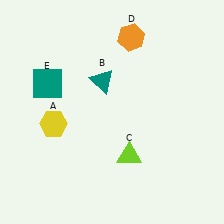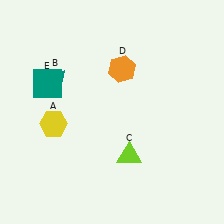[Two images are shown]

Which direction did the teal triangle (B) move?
The teal triangle (B) moved left.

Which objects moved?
The objects that moved are: the teal triangle (B), the orange hexagon (D).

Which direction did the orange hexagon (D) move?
The orange hexagon (D) moved down.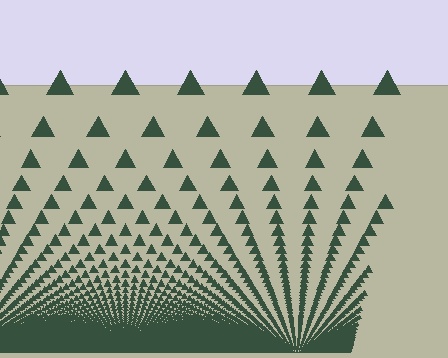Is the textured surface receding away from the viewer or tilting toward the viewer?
The surface appears to tilt toward the viewer. Texture elements get larger and sparser toward the top.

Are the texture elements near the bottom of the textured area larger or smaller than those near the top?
Smaller. The gradient is inverted — elements near the bottom are smaller and denser.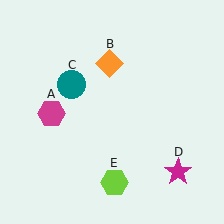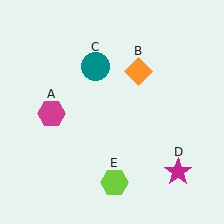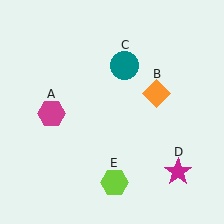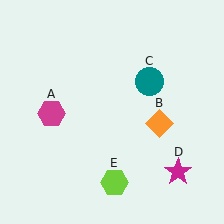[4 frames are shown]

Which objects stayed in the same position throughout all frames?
Magenta hexagon (object A) and magenta star (object D) and lime hexagon (object E) remained stationary.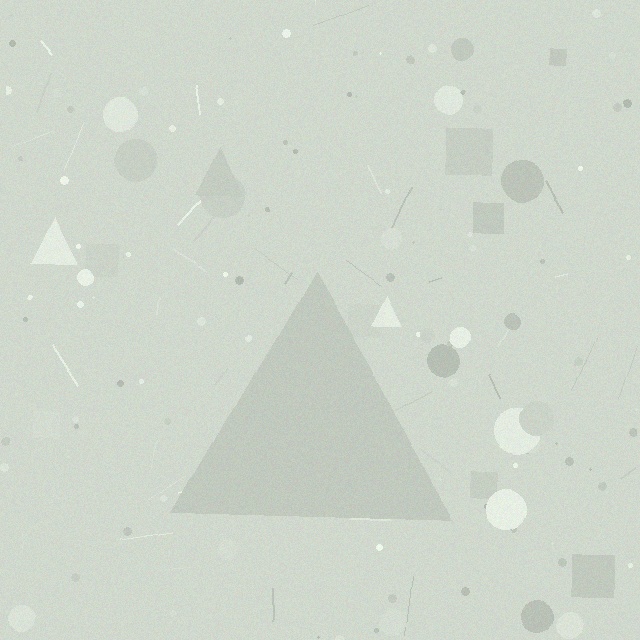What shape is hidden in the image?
A triangle is hidden in the image.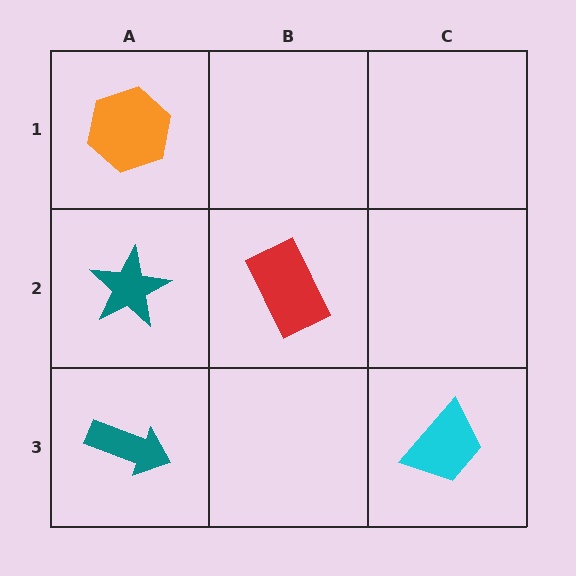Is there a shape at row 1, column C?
No, that cell is empty.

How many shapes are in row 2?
2 shapes.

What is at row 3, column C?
A cyan trapezoid.